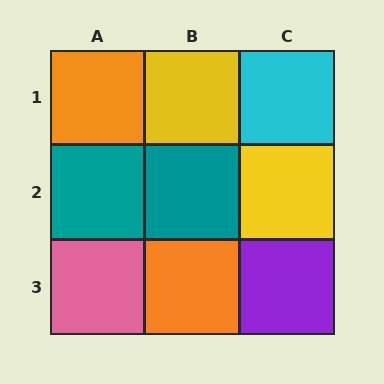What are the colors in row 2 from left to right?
Teal, teal, yellow.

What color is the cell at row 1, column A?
Orange.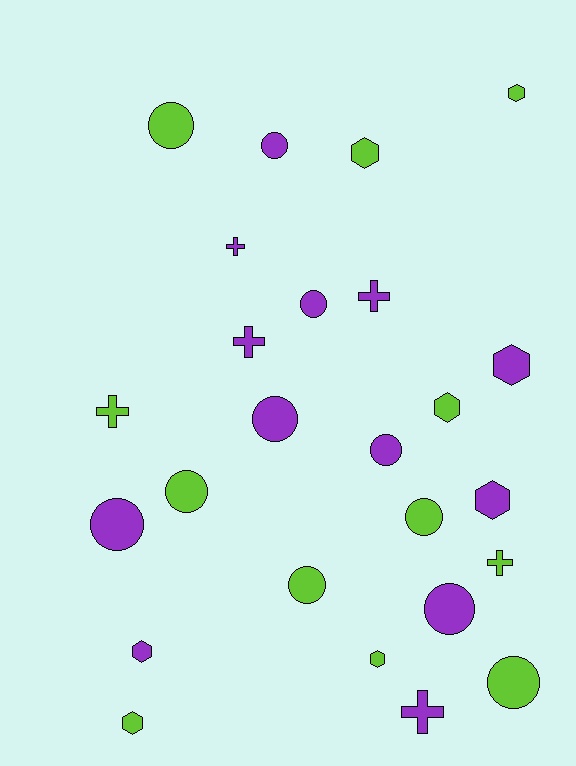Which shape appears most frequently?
Circle, with 11 objects.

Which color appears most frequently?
Purple, with 13 objects.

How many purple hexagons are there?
There are 3 purple hexagons.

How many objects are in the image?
There are 25 objects.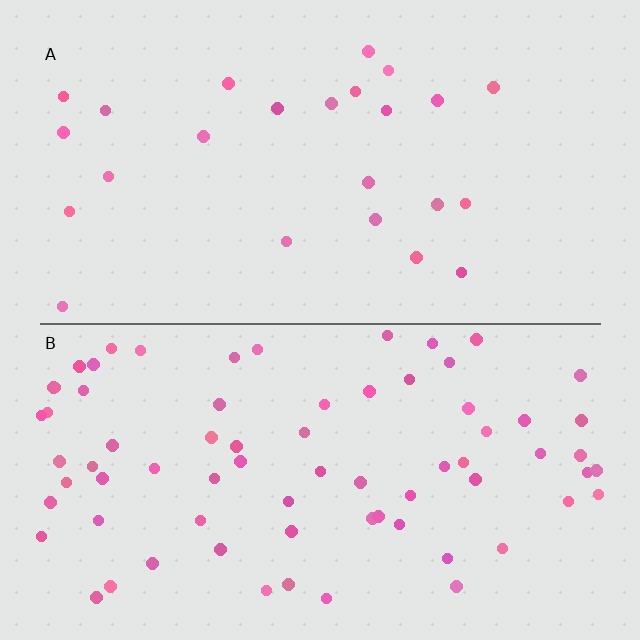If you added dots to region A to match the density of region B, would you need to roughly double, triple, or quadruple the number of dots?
Approximately triple.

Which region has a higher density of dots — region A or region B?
B (the bottom).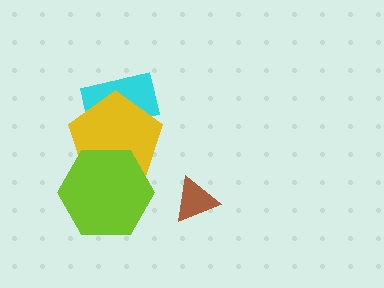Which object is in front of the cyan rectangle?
The yellow pentagon is in front of the cyan rectangle.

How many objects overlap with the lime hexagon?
1 object overlaps with the lime hexagon.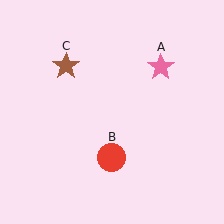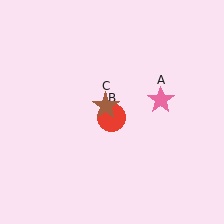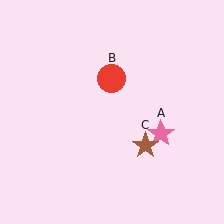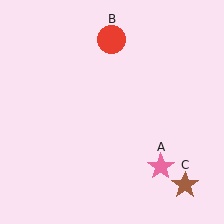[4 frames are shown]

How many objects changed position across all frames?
3 objects changed position: pink star (object A), red circle (object B), brown star (object C).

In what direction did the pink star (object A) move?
The pink star (object A) moved down.